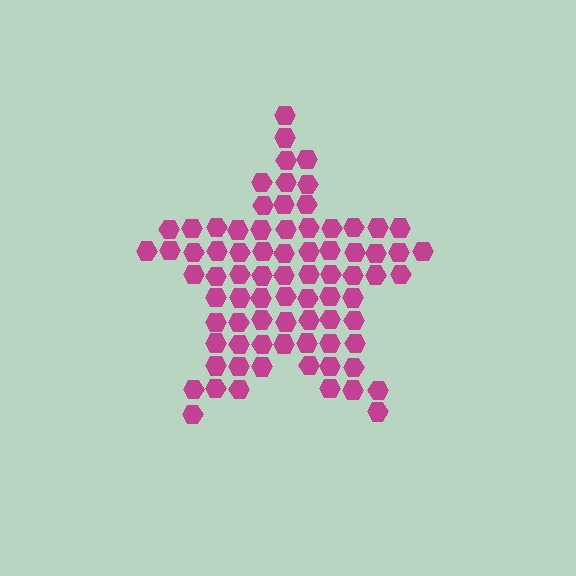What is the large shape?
The large shape is a star.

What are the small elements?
The small elements are hexagons.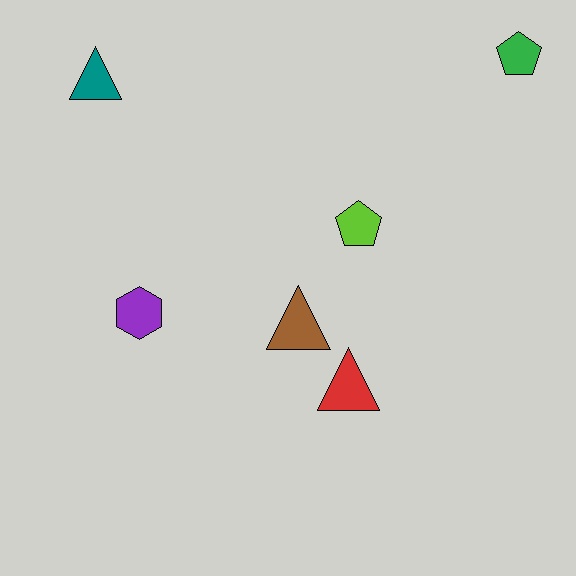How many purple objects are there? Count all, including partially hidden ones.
There is 1 purple object.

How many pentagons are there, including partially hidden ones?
There are 2 pentagons.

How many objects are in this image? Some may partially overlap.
There are 6 objects.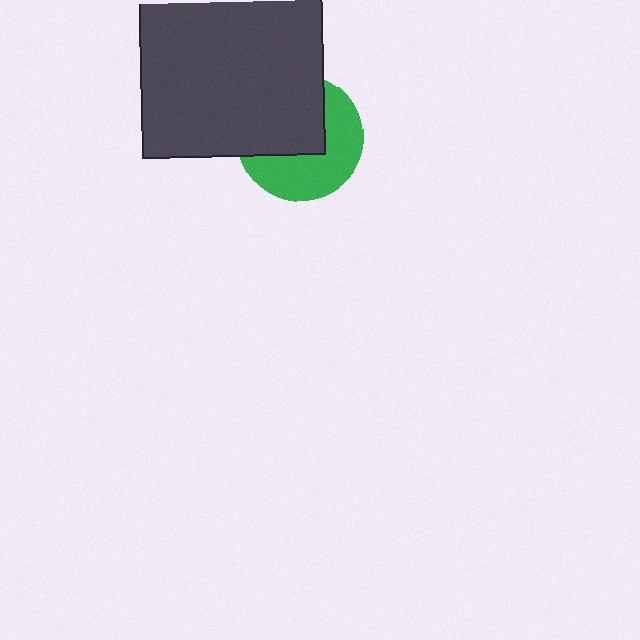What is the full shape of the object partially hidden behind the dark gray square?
The partially hidden object is a green circle.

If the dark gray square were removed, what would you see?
You would see the complete green circle.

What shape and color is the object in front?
The object in front is a dark gray square.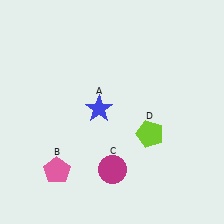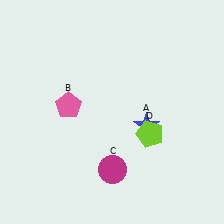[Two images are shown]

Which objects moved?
The objects that moved are: the blue star (A), the pink pentagon (B).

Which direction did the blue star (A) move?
The blue star (A) moved right.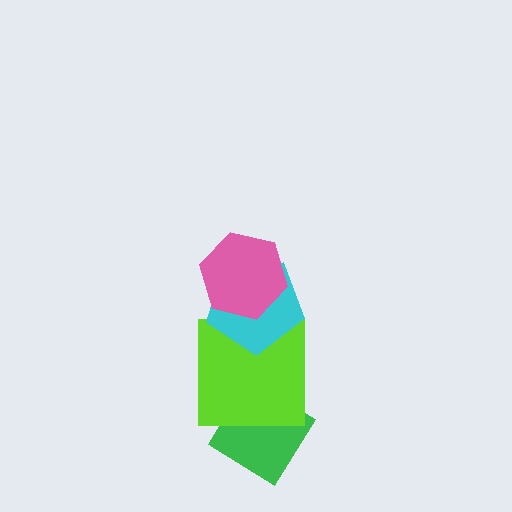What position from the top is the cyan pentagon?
The cyan pentagon is 2nd from the top.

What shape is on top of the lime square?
The cyan pentagon is on top of the lime square.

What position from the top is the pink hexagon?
The pink hexagon is 1st from the top.